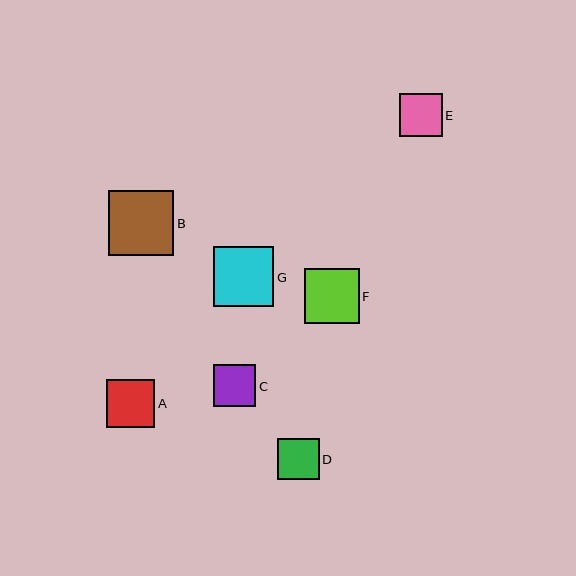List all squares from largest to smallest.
From largest to smallest: B, G, F, A, E, C, D.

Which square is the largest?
Square B is the largest with a size of approximately 65 pixels.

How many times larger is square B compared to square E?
Square B is approximately 1.5 times the size of square E.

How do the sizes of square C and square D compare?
Square C and square D are approximately the same size.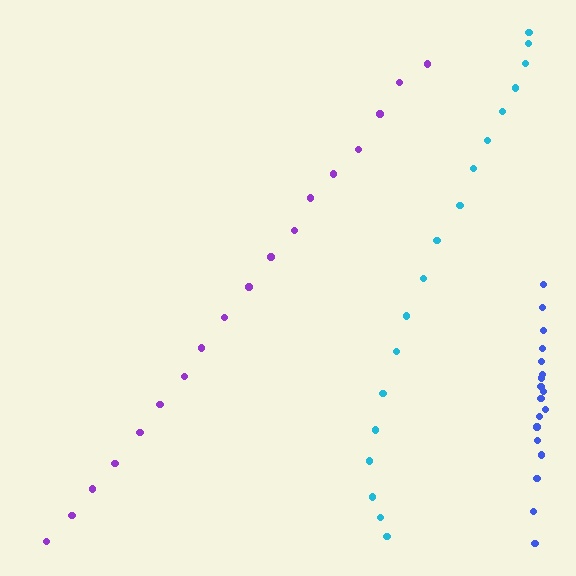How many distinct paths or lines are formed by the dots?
There are 3 distinct paths.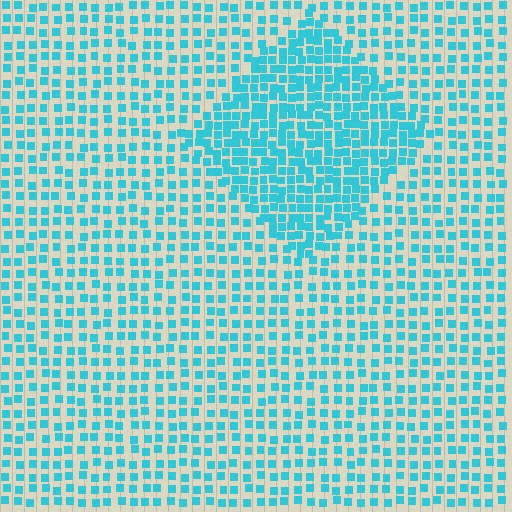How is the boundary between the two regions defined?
The boundary is defined by a change in element density (approximately 1.9x ratio). All elements are the same color, size, and shape.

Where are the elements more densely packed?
The elements are more densely packed inside the diamond boundary.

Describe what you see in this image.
The image contains small cyan elements arranged at two different densities. A diamond-shaped region is visible where the elements are more densely packed than the surrounding area.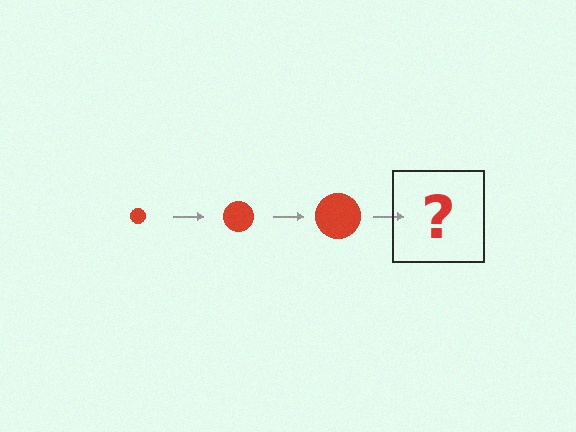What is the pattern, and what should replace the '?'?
The pattern is that the circle gets progressively larger each step. The '?' should be a red circle, larger than the previous one.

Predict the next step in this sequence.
The next step is a red circle, larger than the previous one.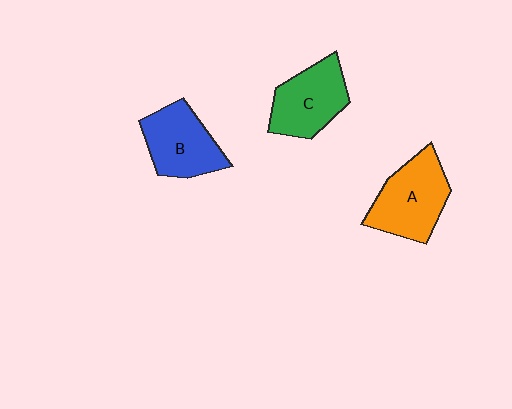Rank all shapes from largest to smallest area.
From largest to smallest: A (orange), B (blue), C (green).